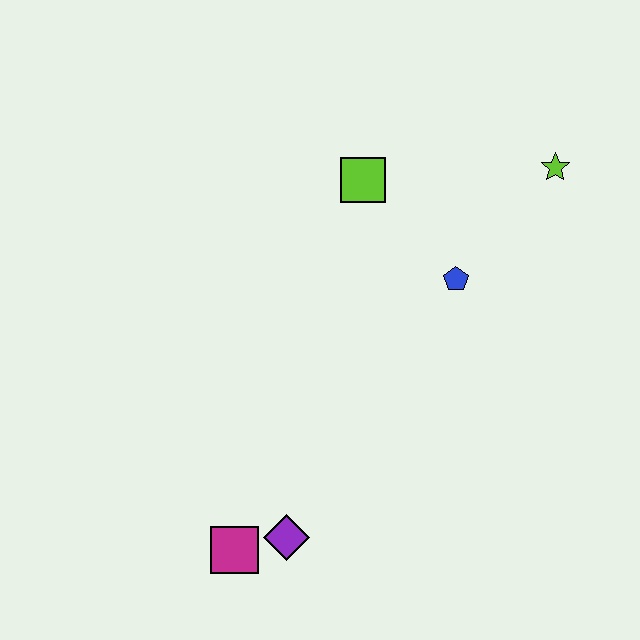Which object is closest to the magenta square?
The purple diamond is closest to the magenta square.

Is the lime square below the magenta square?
No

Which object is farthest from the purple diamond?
The lime star is farthest from the purple diamond.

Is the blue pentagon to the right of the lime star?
No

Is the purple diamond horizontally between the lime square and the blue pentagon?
No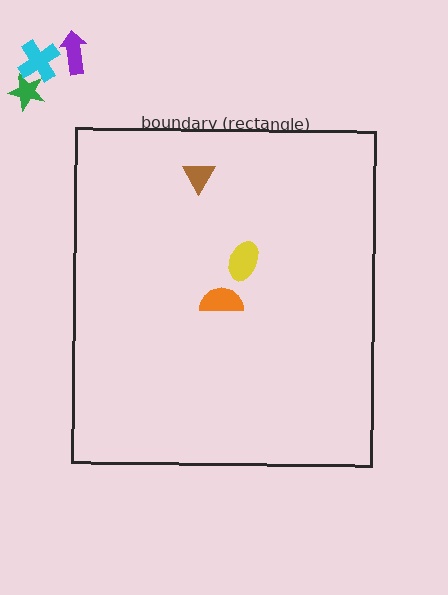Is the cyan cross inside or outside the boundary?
Outside.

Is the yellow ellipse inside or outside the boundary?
Inside.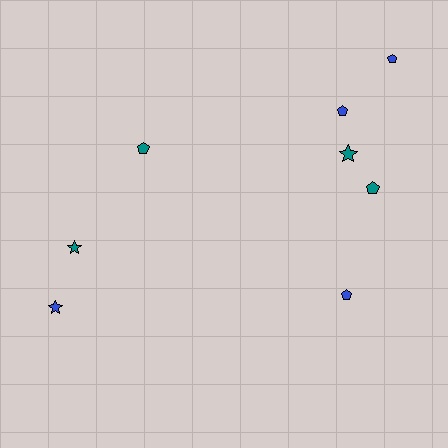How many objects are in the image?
There are 8 objects.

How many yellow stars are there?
There are no yellow stars.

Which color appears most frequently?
Teal, with 4 objects.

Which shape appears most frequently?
Pentagon, with 5 objects.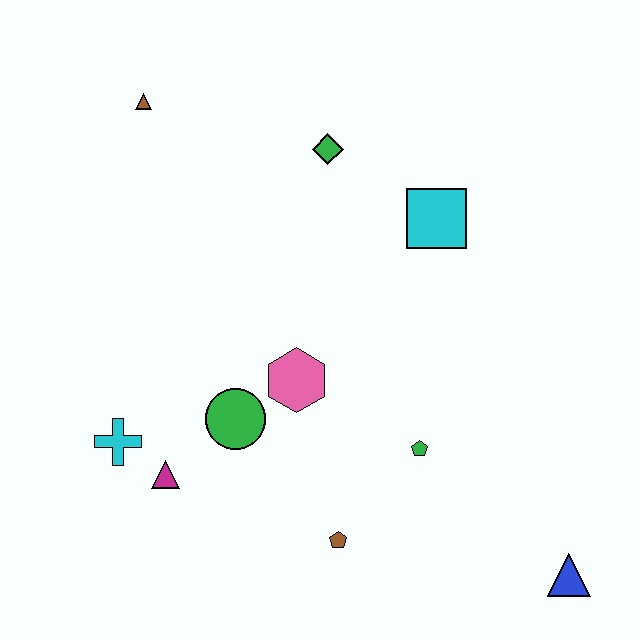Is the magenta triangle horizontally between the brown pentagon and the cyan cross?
Yes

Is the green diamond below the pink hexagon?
No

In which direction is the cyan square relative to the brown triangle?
The cyan square is to the right of the brown triangle.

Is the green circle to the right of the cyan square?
No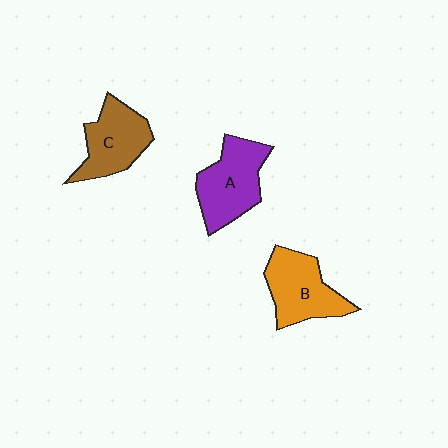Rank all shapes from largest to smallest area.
From largest to smallest: A (purple), B (orange), C (brown).